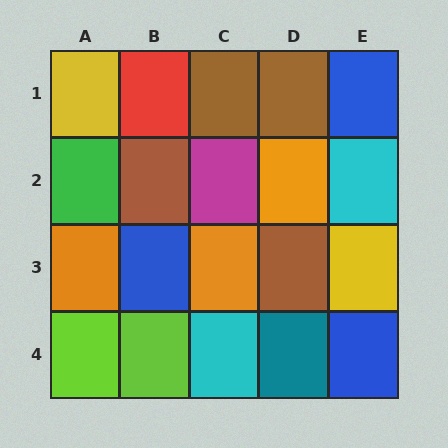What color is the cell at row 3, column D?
Brown.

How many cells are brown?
4 cells are brown.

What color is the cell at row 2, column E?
Cyan.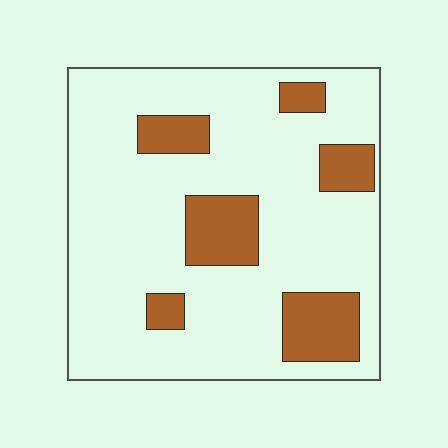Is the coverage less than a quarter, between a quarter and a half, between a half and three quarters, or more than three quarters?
Less than a quarter.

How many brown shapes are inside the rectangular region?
6.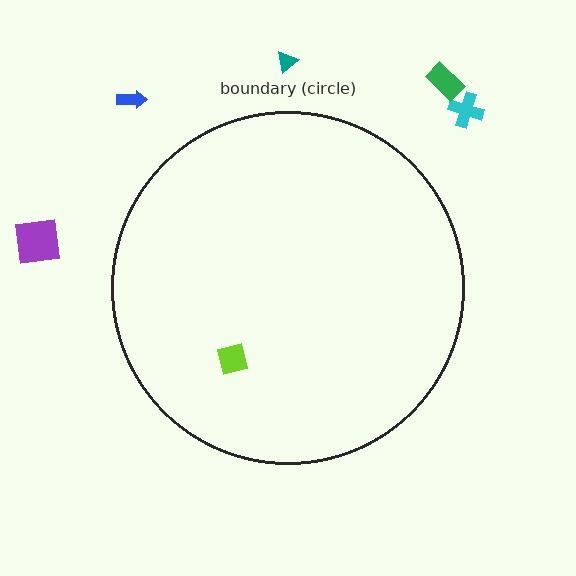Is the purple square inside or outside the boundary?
Outside.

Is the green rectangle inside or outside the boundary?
Outside.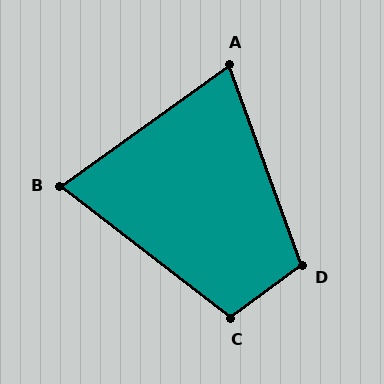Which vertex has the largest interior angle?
D, at approximately 107 degrees.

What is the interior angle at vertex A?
Approximately 74 degrees (acute).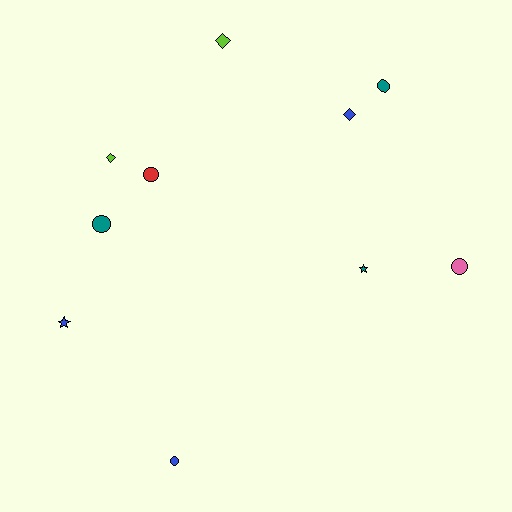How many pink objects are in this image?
There is 1 pink object.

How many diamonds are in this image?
There are 3 diamonds.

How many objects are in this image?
There are 10 objects.